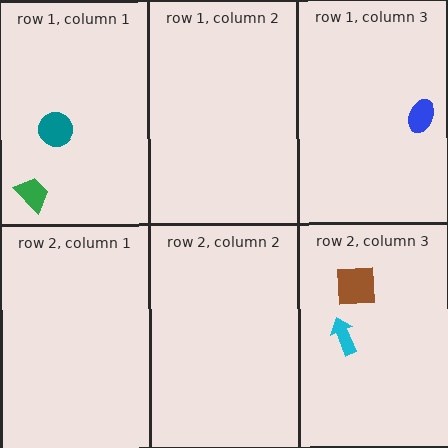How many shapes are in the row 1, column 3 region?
1.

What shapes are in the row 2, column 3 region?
The brown square, the cyan arrow.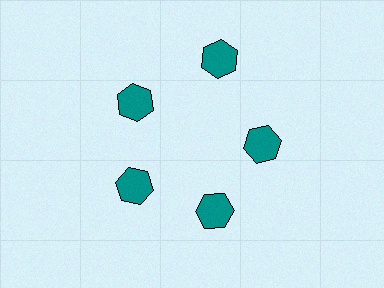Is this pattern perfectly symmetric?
No. The 5 teal hexagons are arranged in a ring, but one element near the 1 o'clock position is pushed outward from the center, breaking the 5-fold rotational symmetry.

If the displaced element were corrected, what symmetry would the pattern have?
It would have 5-fold rotational symmetry — the pattern would map onto itself every 72 degrees.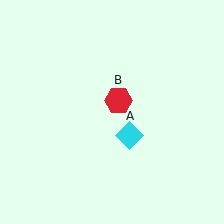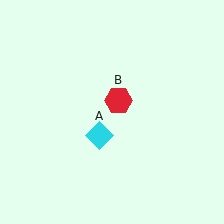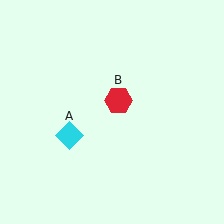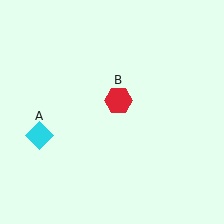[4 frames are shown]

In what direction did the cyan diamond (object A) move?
The cyan diamond (object A) moved left.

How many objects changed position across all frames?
1 object changed position: cyan diamond (object A).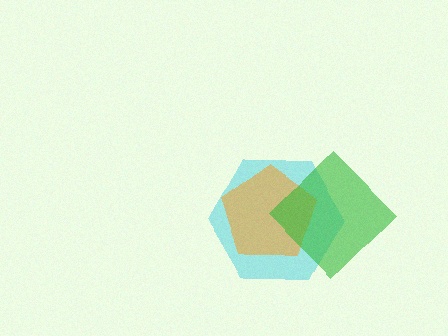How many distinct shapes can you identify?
There are 3 distinct shapes: a cyan hexagon, an orange pentagon, a green diamond.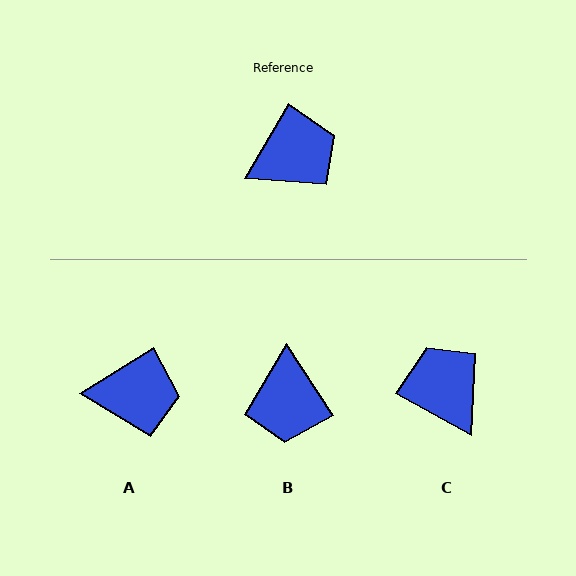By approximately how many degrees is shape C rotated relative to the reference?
Approximately 92 degrees counter-clockwise.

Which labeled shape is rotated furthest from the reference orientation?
B, about 116 degrees away.